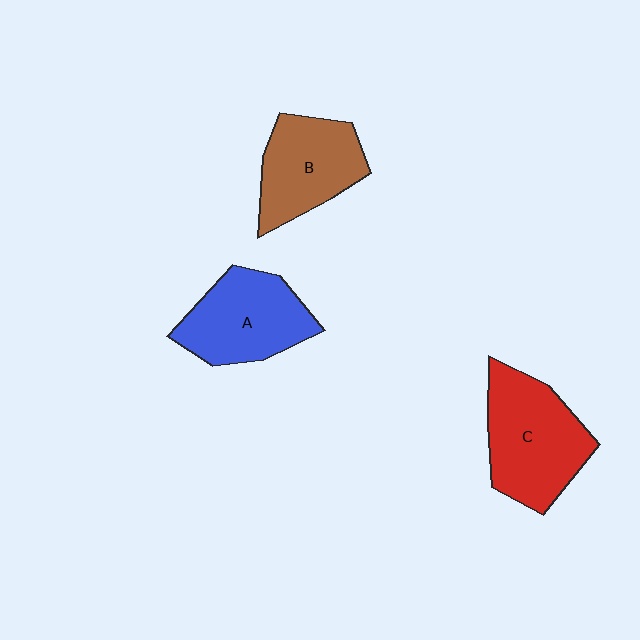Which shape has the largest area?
Shape C (red).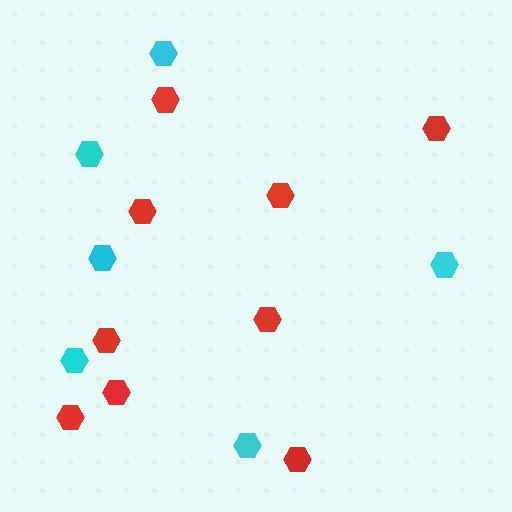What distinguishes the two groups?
There are 2 groups: one group of cyan hexagons (6) and one group of red hexagons (9).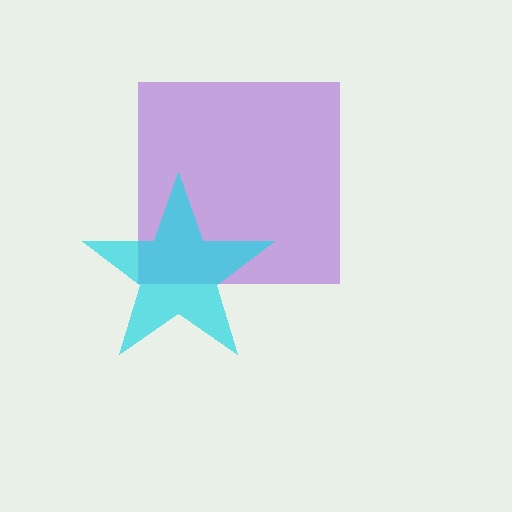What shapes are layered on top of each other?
The layered shapes are: a purple square, a cyan star.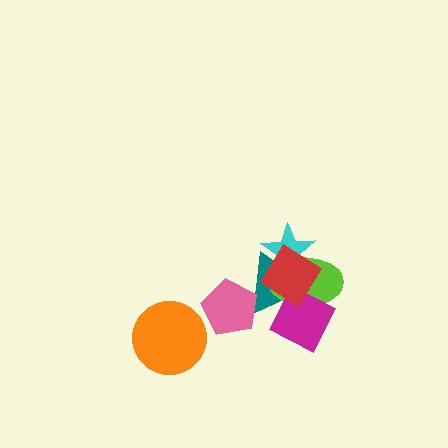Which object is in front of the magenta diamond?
The red diamond is in front of the magenta diamond.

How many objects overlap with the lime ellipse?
4 objects overlap with the lime ellipse.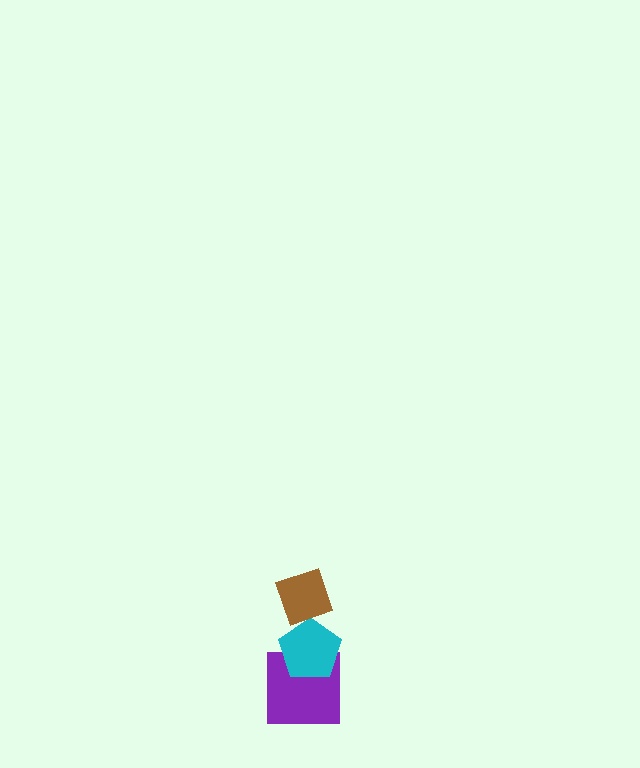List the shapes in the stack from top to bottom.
From top to bottom: the brown diamond, the cyan pentagon, the purple square.